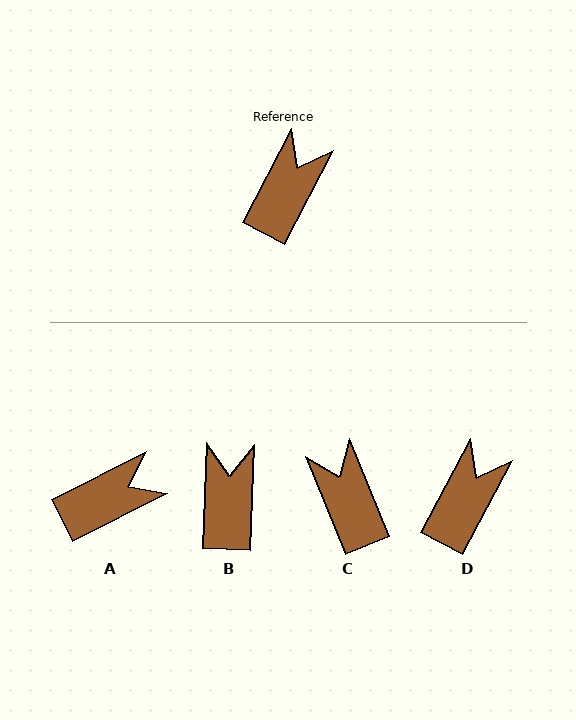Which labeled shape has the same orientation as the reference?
D.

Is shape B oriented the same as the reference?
No, it is off by about 26 degrees.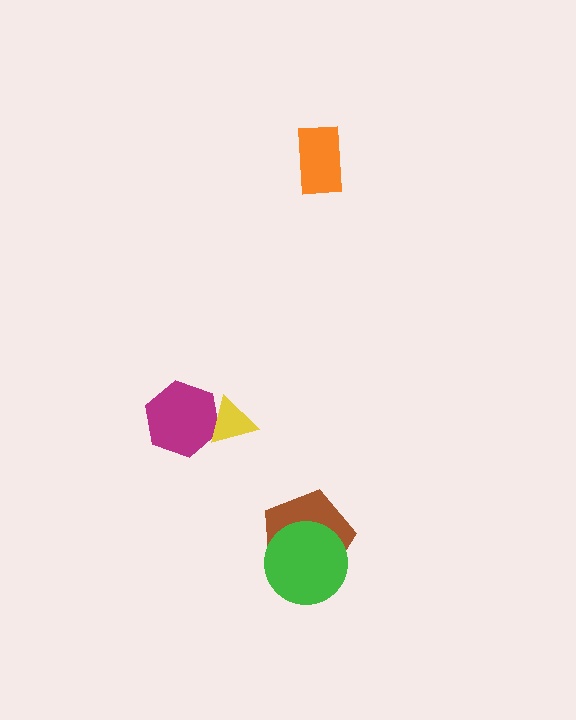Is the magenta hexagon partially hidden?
Yes, it is partially covered by another shape.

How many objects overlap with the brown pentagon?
1 object overlaps with the brown pentagon.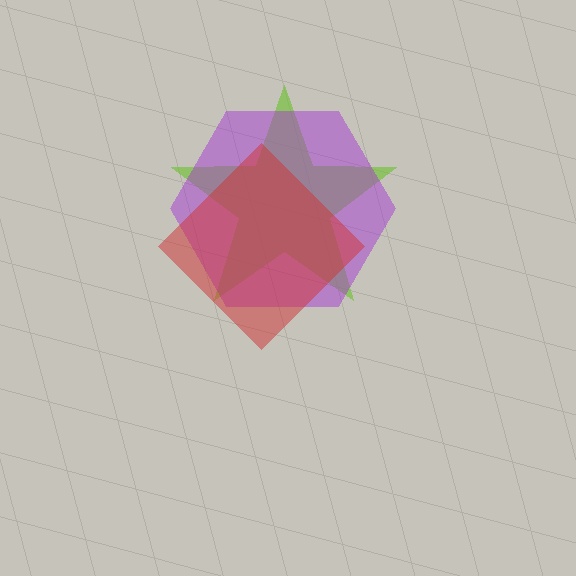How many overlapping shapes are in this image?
There are 3 overlapping shapes in the image.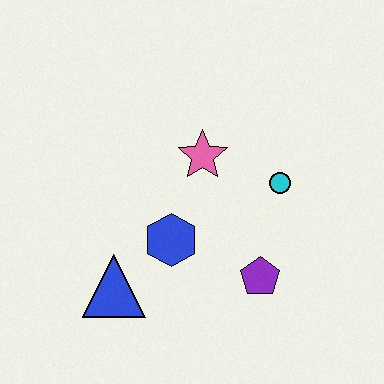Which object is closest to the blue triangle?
The blue hexagon is closest to the blue triangle.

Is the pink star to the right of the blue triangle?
Yes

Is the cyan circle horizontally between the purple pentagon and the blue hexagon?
No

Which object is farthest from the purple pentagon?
The blue triangle is farthest from the purple pentagon.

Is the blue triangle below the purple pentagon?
Yes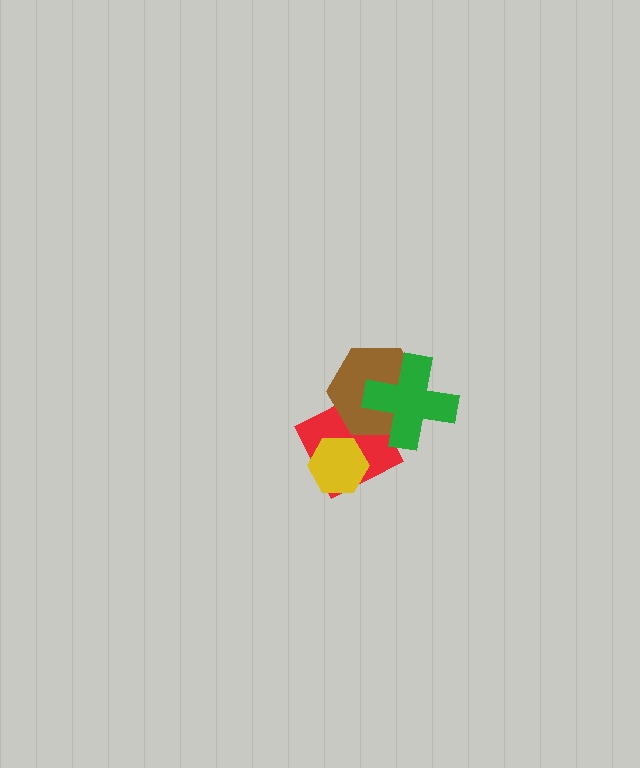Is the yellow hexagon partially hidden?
No, no other shape covers it.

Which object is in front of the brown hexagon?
The green cross is in front of the brown hexagon.